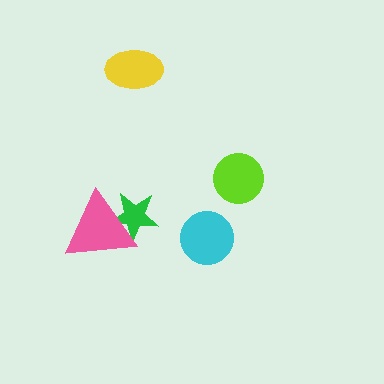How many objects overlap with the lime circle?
0 objects overlap with the lime circle.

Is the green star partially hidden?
Yes, it is partially covered by another shape.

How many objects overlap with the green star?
1 object overlaps with the green star.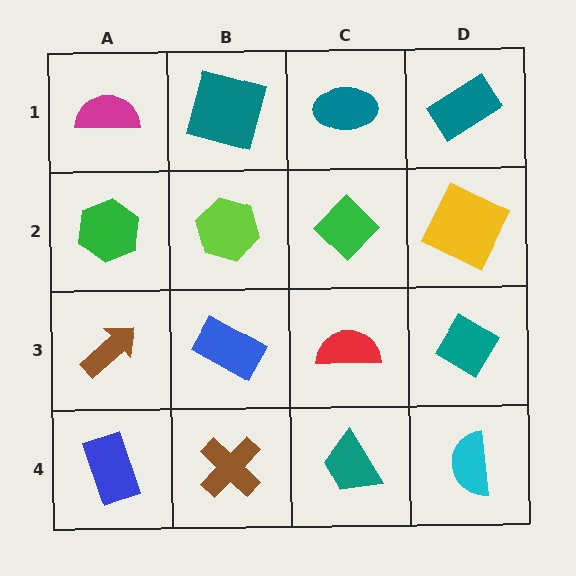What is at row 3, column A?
A brown arrow.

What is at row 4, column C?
A teal trapezoid.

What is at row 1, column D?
A teal rectangle.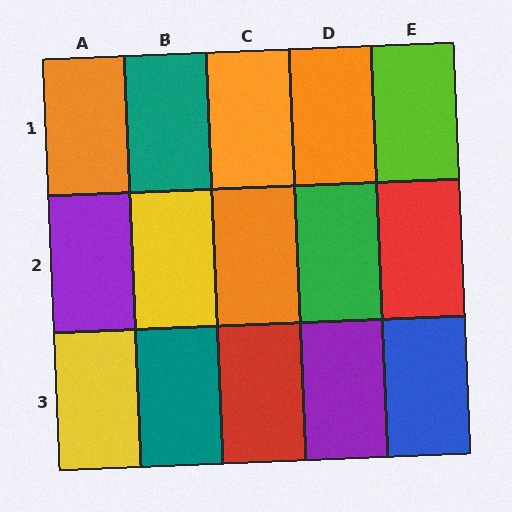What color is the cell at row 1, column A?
Orange.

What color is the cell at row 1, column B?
Teal.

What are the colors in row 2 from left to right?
Purple, yellow, orange, green, red.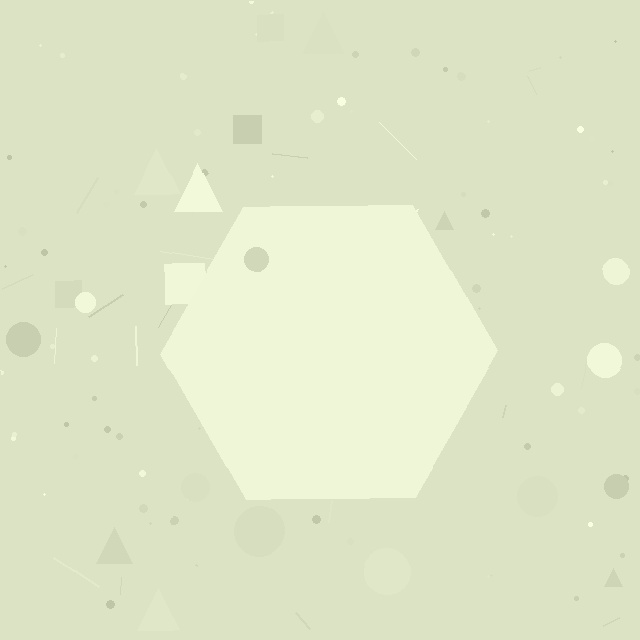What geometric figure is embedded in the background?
A hexagon is embedded in the background.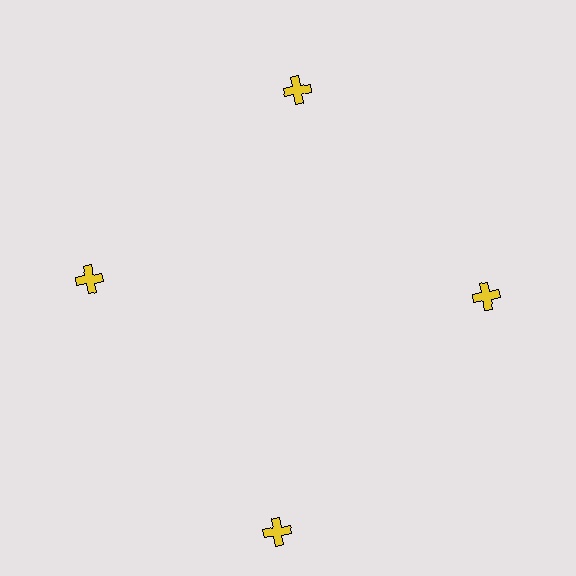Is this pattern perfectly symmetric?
No. The 4 yellow crosses are arranged in a ring, but one element near the 6 o'clock position is pushed outward from the center, breaking the 4-fold rotational symmetry.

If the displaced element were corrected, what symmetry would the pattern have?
It would have 4-fold rotational symmetry — the pattern would map onto itself every 90 degrees.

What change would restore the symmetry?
The symmetry would be restored by moving it inward, back onto the ring so that all 4 crosses sit at equal angles and equal distance from the center.